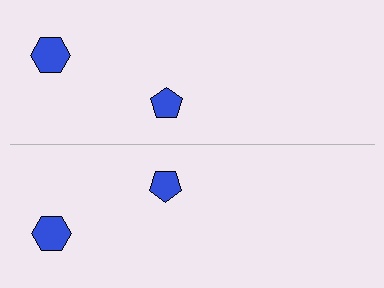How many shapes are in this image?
There are 4 shapes in this image.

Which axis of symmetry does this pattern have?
The pattern has a horizontal axis of symmetry running through the center of the image.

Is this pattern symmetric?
Yes, this pattern has bilateral (reflection) symmetry.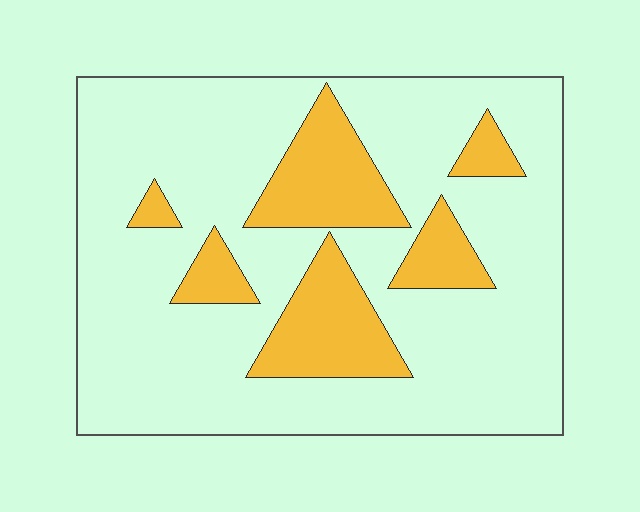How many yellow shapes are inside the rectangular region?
6.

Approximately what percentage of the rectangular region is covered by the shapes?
Approximately 20%.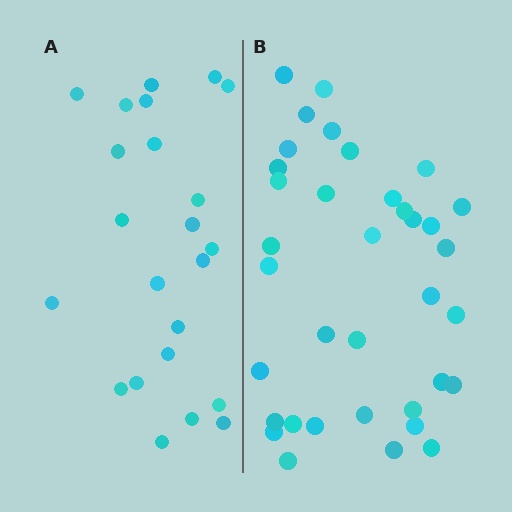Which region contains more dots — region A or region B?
Region B (the right region) has more dots.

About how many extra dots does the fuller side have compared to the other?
Region B has approximately 15 more dots than region A.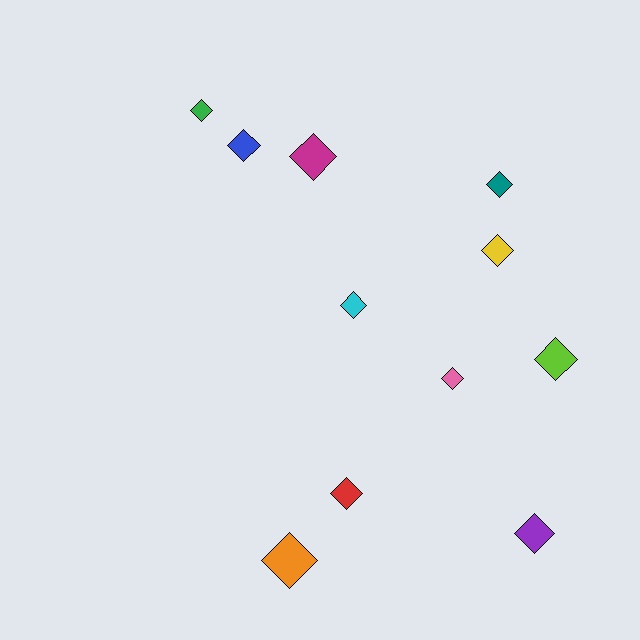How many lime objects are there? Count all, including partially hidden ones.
There is 1 lime object.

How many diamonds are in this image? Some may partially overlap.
There are 11 diamonds.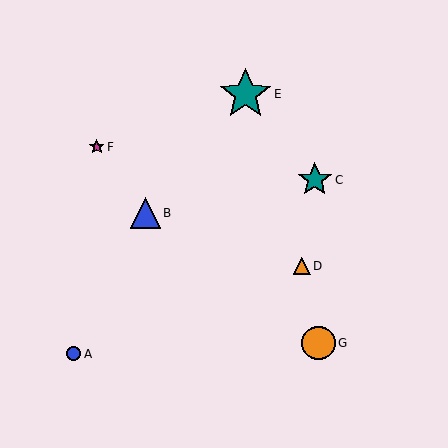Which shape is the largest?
The teal star (labeled E) is the largest.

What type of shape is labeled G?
Shape G is an orange circle.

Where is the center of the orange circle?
The center of the orange circle is at (318, 343).